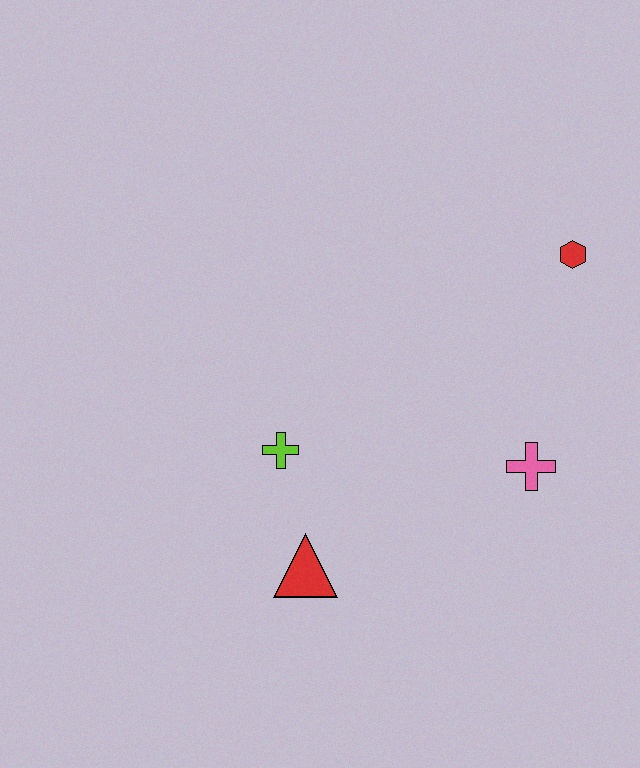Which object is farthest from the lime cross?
The red hexagon is farthest from the lime cross.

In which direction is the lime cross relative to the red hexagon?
The lime cross is to the left of the red hexagon.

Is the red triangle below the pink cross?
Yes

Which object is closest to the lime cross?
The red triangle is closest to the lime cross.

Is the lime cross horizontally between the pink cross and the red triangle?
No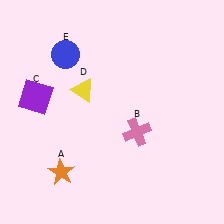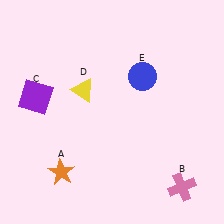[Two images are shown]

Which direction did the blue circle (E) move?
The blue circle (E) moved right.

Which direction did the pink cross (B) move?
The pink cross (B) moved down.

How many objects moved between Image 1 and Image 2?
2 objects moved between the two images.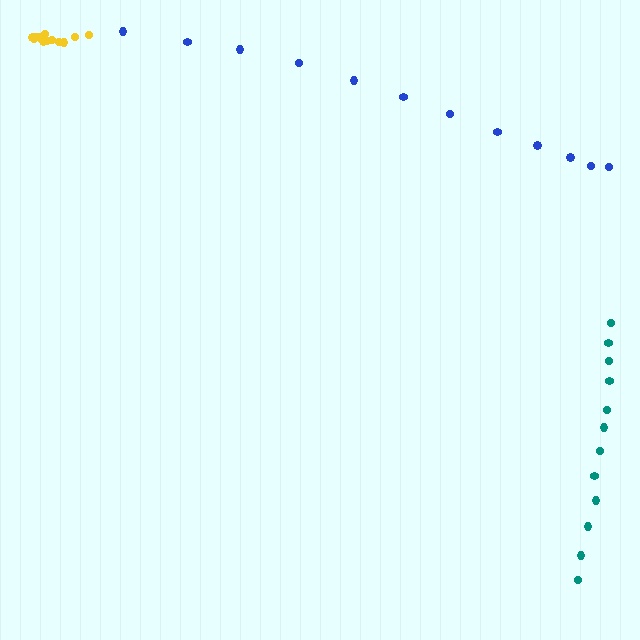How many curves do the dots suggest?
There are 3 distinct paths.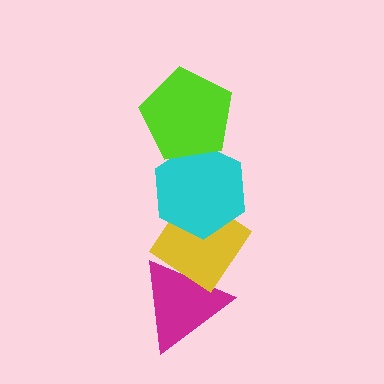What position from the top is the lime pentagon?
The lime pentagon is 1st from the top.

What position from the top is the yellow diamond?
The yellow diamond is 3rd from the top.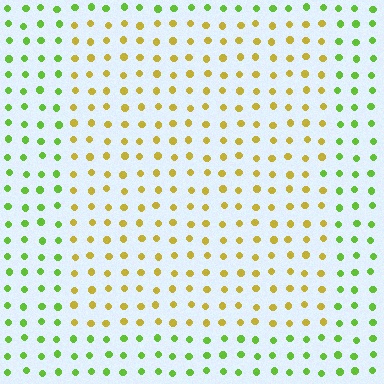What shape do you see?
I see a rectangle.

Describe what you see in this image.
The image is filled with small lime elements in a uniform arrangement. A rectangle-shaped region is visible where the elements are tinted to a slightly different hue, forming a subtle color boundary.